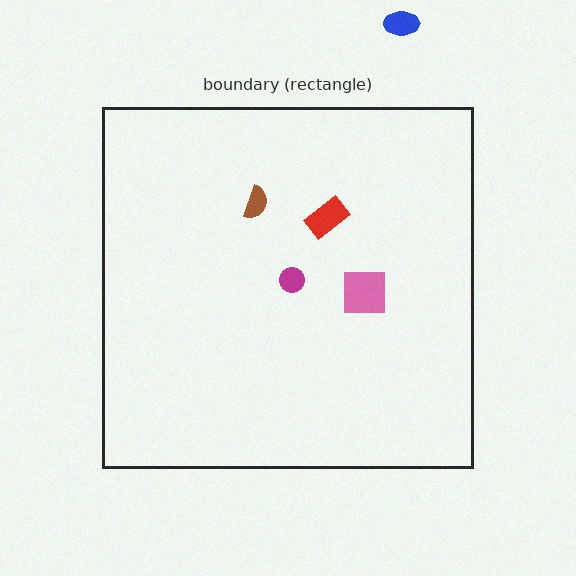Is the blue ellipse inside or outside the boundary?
Outside.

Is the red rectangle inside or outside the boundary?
Inside.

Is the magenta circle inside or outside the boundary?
Inside.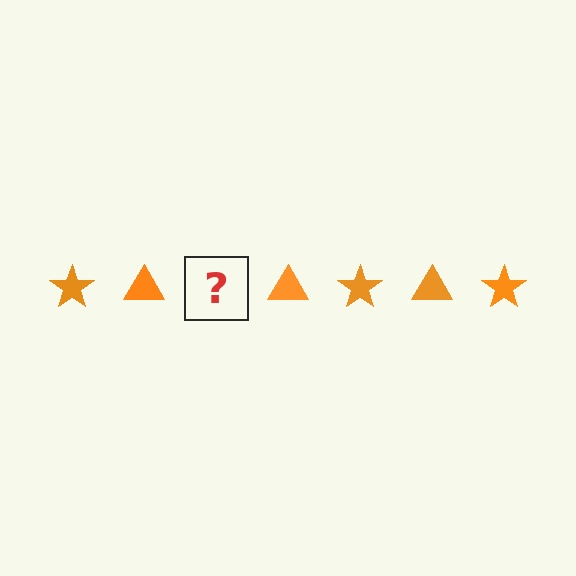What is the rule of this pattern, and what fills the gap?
The rule is that the pattern cycles through star, triangle shapes in orange. The gap should be filled with an orange star.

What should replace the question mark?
The question mark should be replaced with an orange star.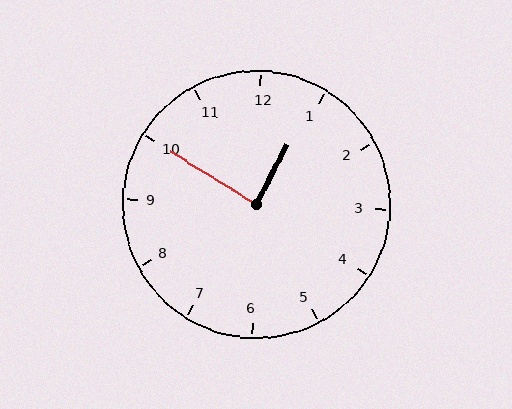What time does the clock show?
12:50.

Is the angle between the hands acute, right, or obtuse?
It is right.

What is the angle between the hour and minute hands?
Approximately 85 degrees.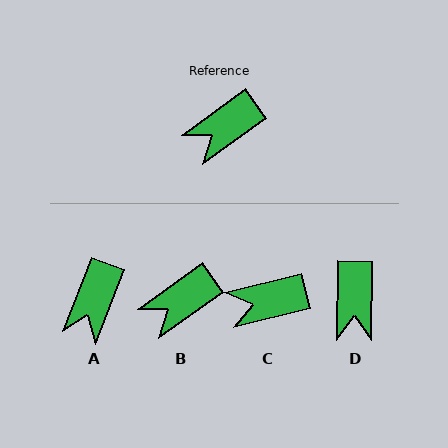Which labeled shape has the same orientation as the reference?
B.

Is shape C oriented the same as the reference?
No, it is off by about 21 degrees.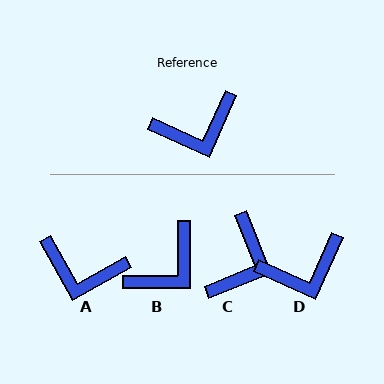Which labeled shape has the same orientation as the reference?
D.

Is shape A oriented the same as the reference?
No, it is off by about 37 degrees.